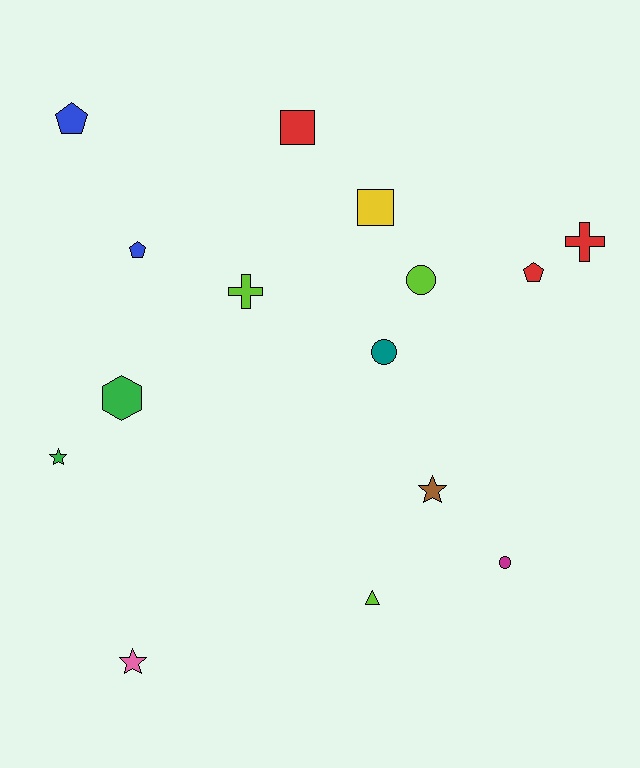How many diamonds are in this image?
There are no diamonds.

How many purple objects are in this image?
There are no purple objects.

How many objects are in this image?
There are 15 objects.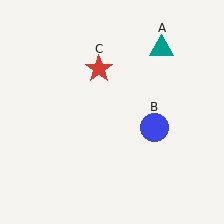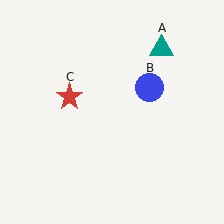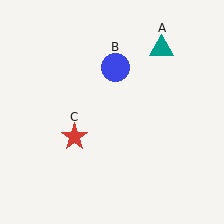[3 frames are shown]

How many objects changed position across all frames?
2 objects changed position: blue circle (object B), red star (object C).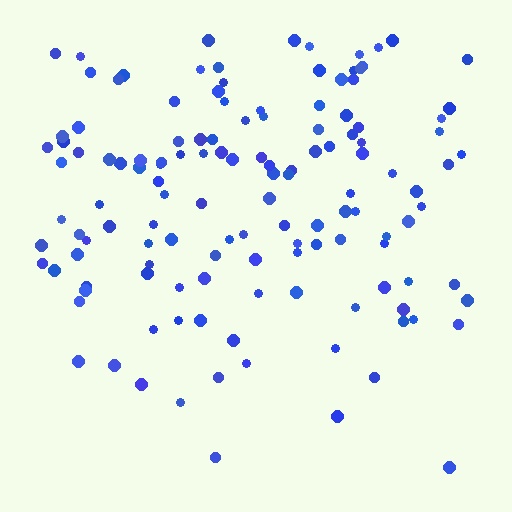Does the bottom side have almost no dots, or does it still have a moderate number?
Still a moderate number, just noticeably fewer than the top.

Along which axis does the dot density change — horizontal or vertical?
Vertical.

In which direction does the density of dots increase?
From bottom to top, with the top side densest.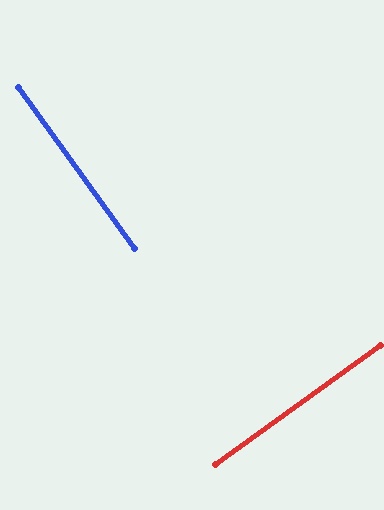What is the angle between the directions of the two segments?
Approximately 90 degrees.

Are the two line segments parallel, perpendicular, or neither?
Perpendicular — they meet at approximately 90°.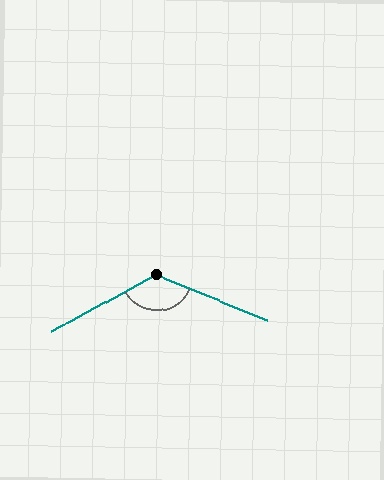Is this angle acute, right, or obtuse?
It is obtuse.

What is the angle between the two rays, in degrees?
Approximately 129 degrees.